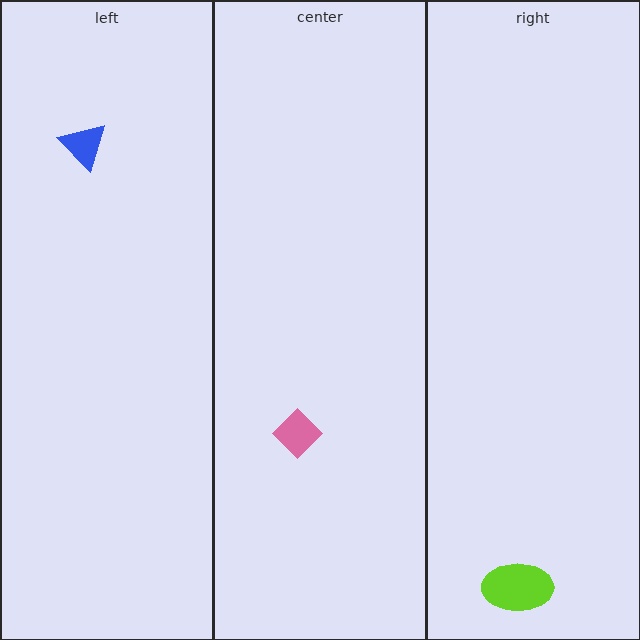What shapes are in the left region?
The blue triangle.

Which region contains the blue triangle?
The left region.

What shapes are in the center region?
The pink diamond.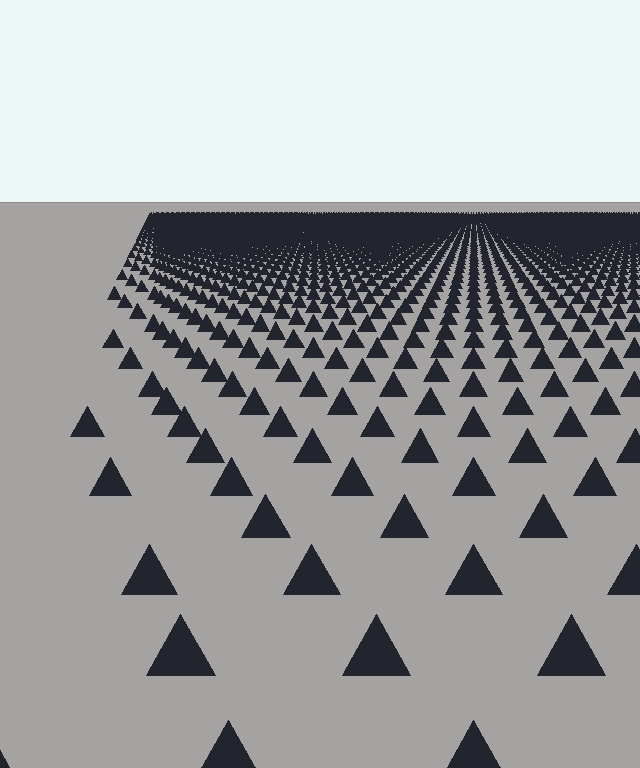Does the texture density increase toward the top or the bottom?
Density increases toward the top.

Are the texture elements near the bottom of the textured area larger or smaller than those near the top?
Larger. Near the bottom, elements are closer to the viewer and appear at a bigger on-screen size.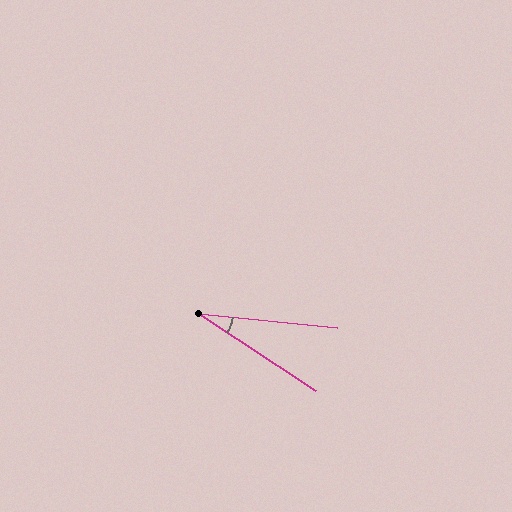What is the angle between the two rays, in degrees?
Approximately 28 degrees.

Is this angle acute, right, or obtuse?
It is acute.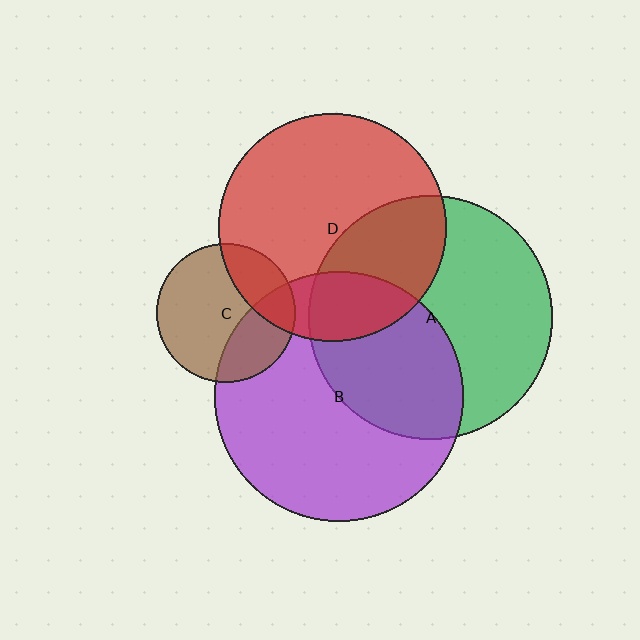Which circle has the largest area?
Circle B (purple).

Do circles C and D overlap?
Yes.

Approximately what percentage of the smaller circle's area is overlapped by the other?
Approximately 25%.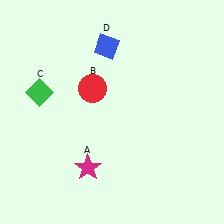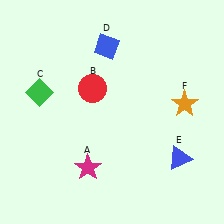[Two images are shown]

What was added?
A blue triangle (E), an orange star (F) were added in Image 2.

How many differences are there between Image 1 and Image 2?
There are 2 differences between the two images.